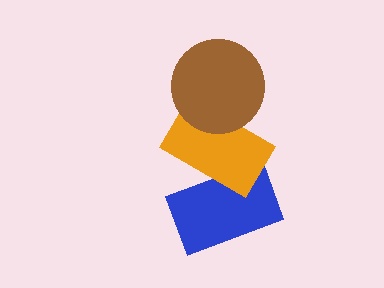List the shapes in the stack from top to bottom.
From top to bottom: the brown circle, the orange rectangle, the blue rectangle.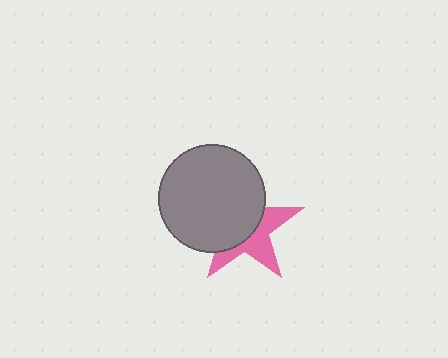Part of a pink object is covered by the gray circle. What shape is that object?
It is a star.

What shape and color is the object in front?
The object in front is a gray circle.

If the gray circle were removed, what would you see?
You would see the complete pink star.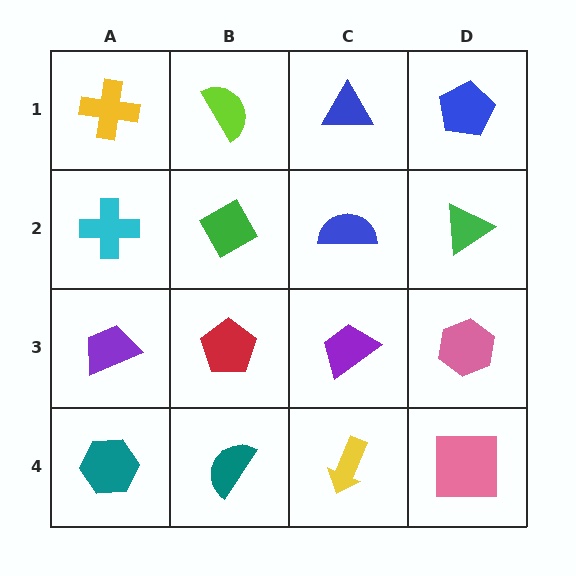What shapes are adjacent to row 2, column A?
A yellow cross (row 1, column A), a purple trapezoid (row 3, column A), a green diamond (row 2, column B).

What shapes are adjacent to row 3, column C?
A blue semicircle (row 2, column C), a yellow arrow (row 4, column C), a red pentagon (row 3, column B), a pink hexagon (row 3, column D).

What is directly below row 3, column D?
A pink square.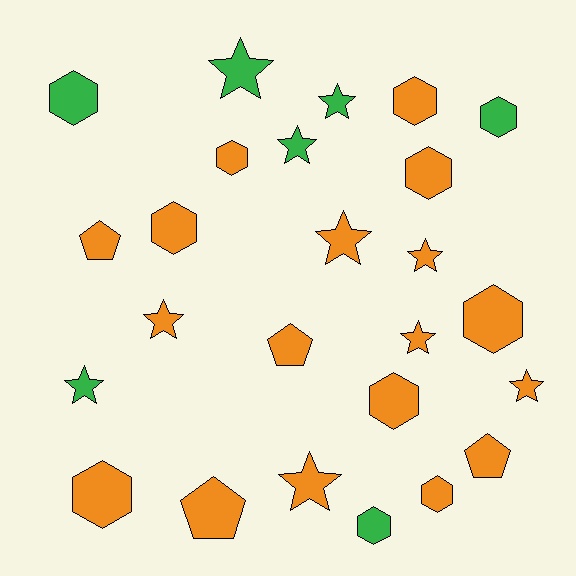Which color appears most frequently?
Orange, with 18 objects.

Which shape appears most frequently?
Hexagon, with 11 objects.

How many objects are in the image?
There are 25 objects.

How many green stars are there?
There are 4 green stars.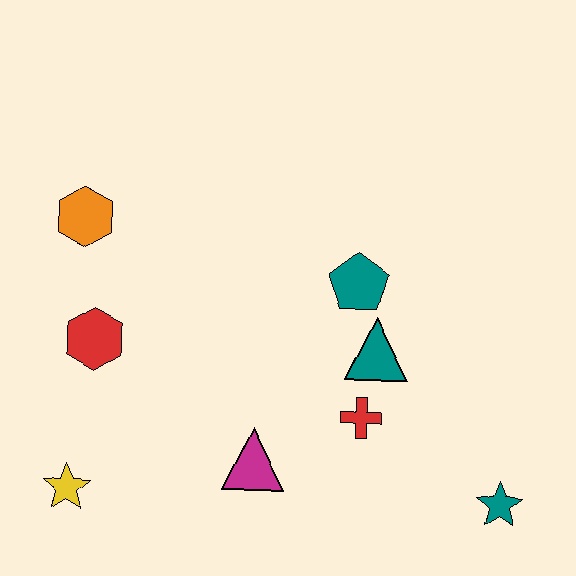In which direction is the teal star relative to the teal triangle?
The teal star is below the teal triangle.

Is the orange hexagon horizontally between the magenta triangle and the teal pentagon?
No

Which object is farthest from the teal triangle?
The yellow star is farthest from the teal triangle.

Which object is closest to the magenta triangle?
The red cross is closest to the magenta triangle.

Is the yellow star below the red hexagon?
Yes